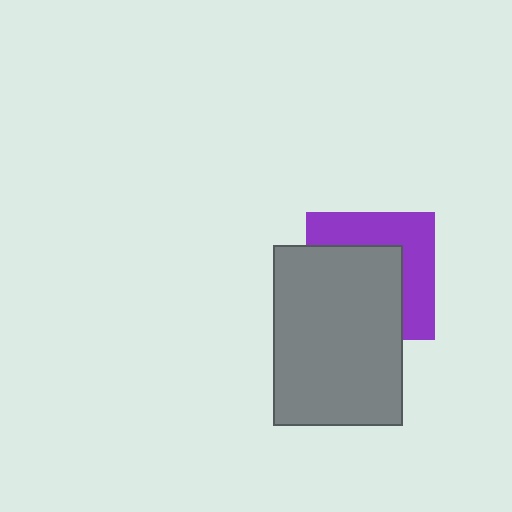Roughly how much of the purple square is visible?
A small part of it is visible (roughly 45%).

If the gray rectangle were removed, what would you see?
You would see the complete purple square.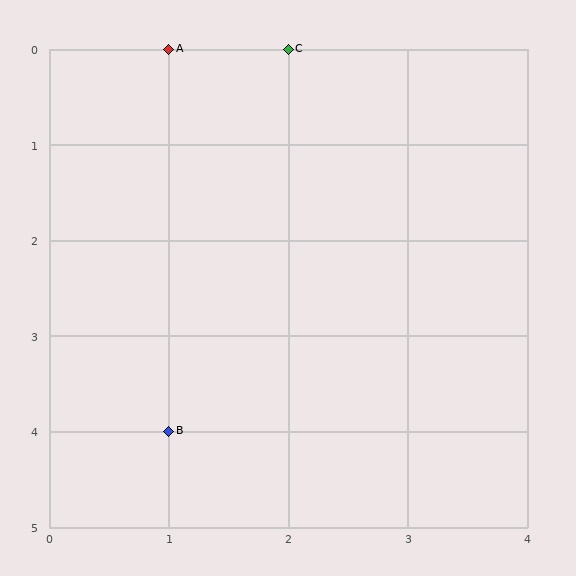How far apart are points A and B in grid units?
Points A and B are 4 rows apart.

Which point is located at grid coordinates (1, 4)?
Point B is at (1, 4).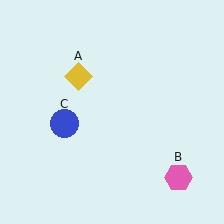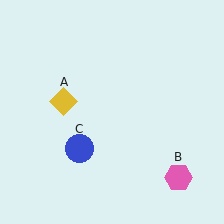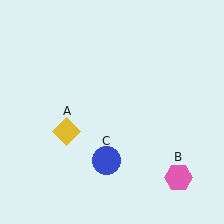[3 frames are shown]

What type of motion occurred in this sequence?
The yellow diamond (object A), blue circle (object C) rotated counterclockwise around the center of the scene.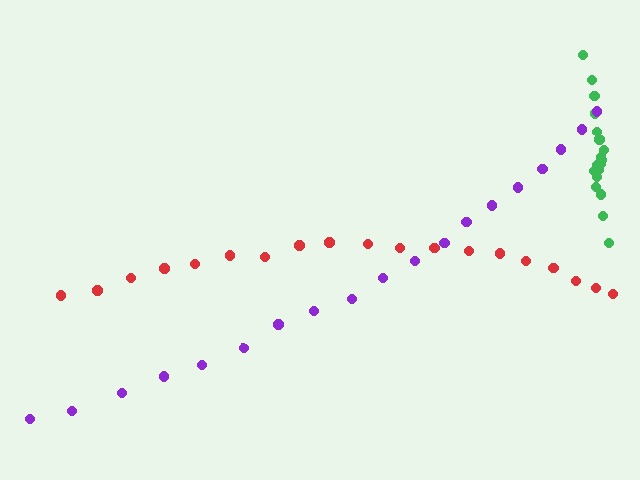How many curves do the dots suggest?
There are 3 distinct paths.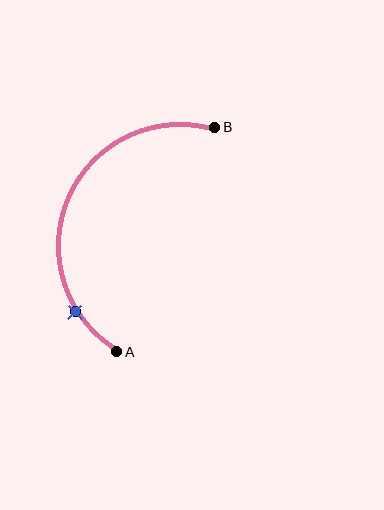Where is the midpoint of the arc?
The arc midpoint is the point on the curve farthest from the straight line joining A and B. It sits to the left of that line.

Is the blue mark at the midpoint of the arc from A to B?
No. The blue mark lies on the arc but is closer to endpoint A. The arc midpoint would be at the point on the curve equidistant along the arc from both A and B.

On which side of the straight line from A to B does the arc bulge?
The arc bulges to the left of the straight line connecting A and B.